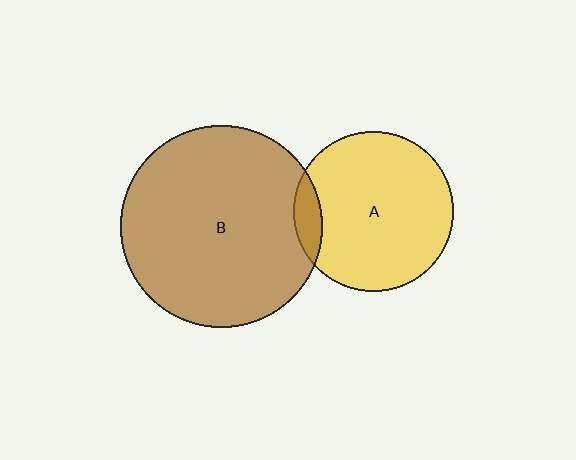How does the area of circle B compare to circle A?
Approximately 1.6 times.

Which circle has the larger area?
Circle B (brown).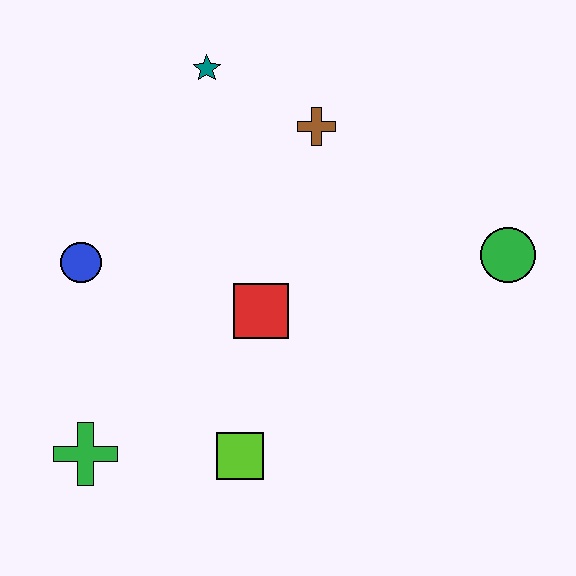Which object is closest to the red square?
The lime square is closest to the red square.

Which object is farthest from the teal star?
The green cross is farthest from the teal star.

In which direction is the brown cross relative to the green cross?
The brown cross is above the green cross.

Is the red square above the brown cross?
No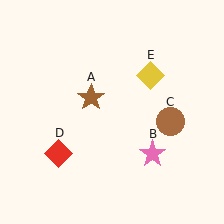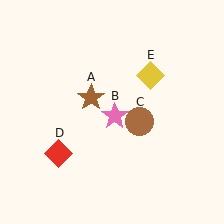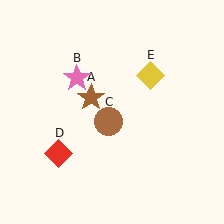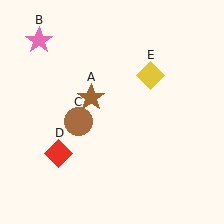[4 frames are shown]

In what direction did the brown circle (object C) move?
The brown circle (object C) moved left.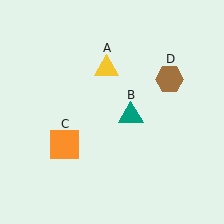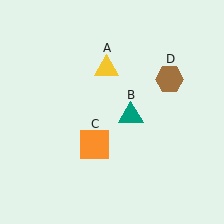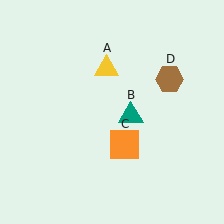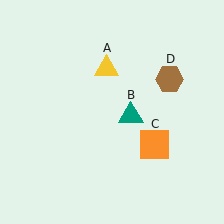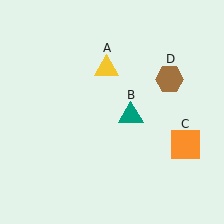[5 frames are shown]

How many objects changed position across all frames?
1 object changed position: orange square (object C).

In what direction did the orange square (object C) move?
The orange square (object C) moved right.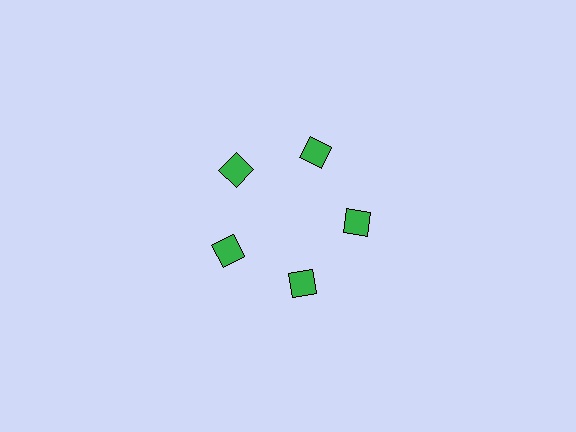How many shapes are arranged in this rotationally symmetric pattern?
There are 5 shapes, arranged in 5 groups of 1.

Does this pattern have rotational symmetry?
Yes, this pattern has 5-fold rotational symmetry. It looks the same after rotating 72 degrees around the center.